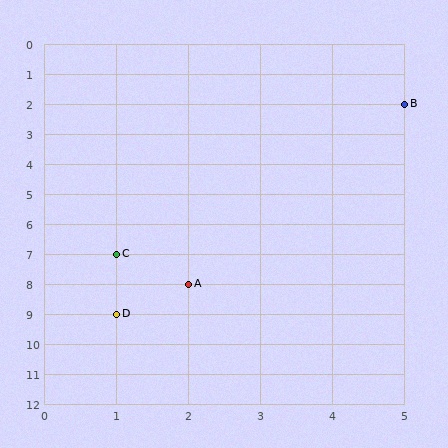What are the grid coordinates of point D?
Point D is at grid coordinates (1, 9).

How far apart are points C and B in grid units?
Points C and B are 4 columns and 5 rows apart (about 6.4 grid units diagonally).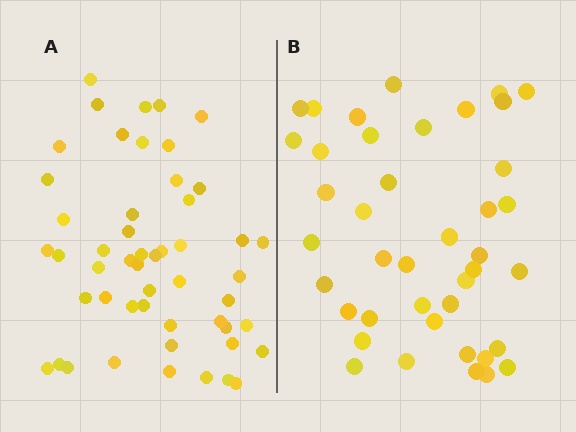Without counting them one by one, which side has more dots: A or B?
Region A (the left region) has more dots.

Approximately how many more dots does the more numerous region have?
Region A has roughly 10 or so more dots than region B.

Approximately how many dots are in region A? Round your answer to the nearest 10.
About 50 dots. (The exact count is 51, which rounds to 50.)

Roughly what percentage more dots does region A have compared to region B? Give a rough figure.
About 25% more.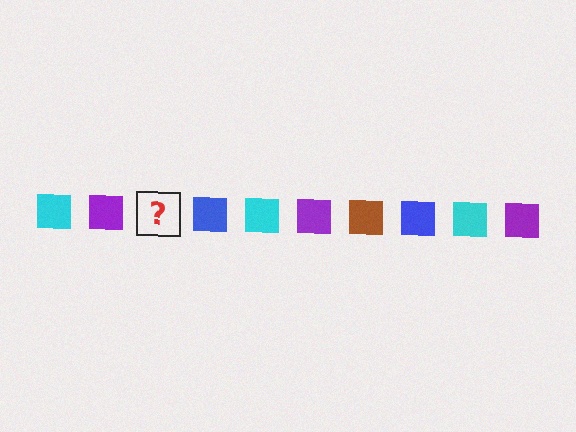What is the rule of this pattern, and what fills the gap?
The rule is that the pattern cycles through cyan, purple, brown, blue squares. The gap should be filled with a brown square.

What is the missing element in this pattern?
The missing element is a brown square.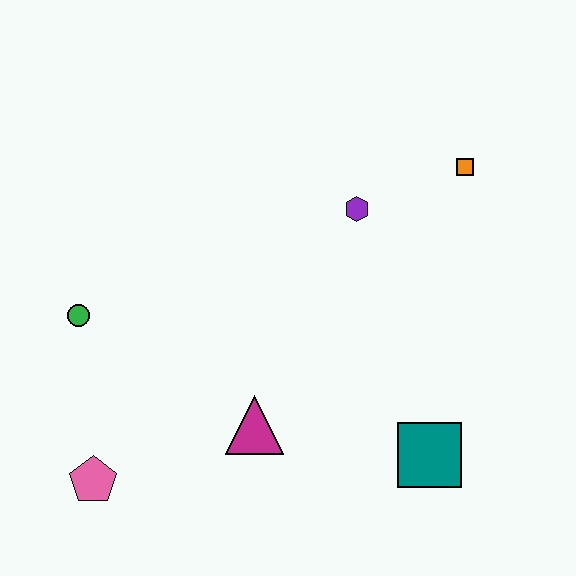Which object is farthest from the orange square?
The pink pentagon is farthest from the orange square.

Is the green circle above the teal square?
Yes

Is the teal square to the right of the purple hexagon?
Yes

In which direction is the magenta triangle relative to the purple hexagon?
The magenta triangle is below the purple hexagon.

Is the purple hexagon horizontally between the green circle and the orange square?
Yes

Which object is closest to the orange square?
The purple hexagon is closest to the orange square.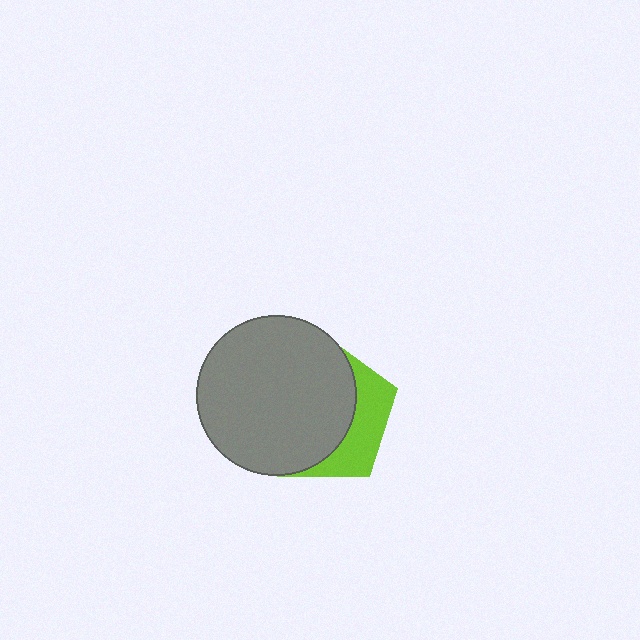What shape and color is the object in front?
The object in front is a gray circle.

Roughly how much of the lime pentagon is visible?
A small part of it is visible (roughly 32%).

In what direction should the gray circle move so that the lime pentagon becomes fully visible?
The gray circle should move left. That is the shortest direction to clear the overlap and leave the lime pentagon fully visible.